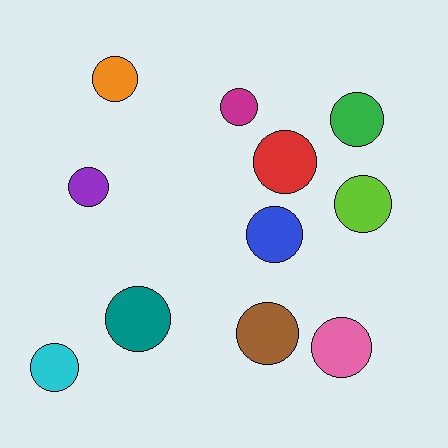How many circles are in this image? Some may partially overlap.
There are 11 circles.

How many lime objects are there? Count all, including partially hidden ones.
There is 1 lime object.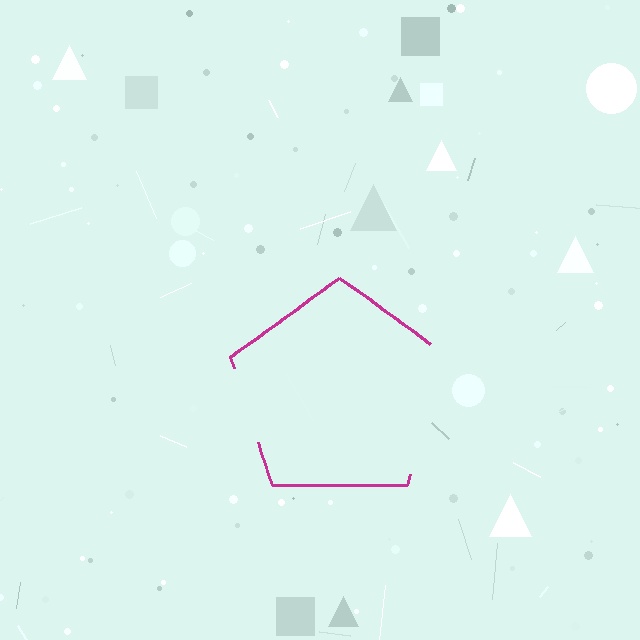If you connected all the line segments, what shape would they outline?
They would outline a pentagon.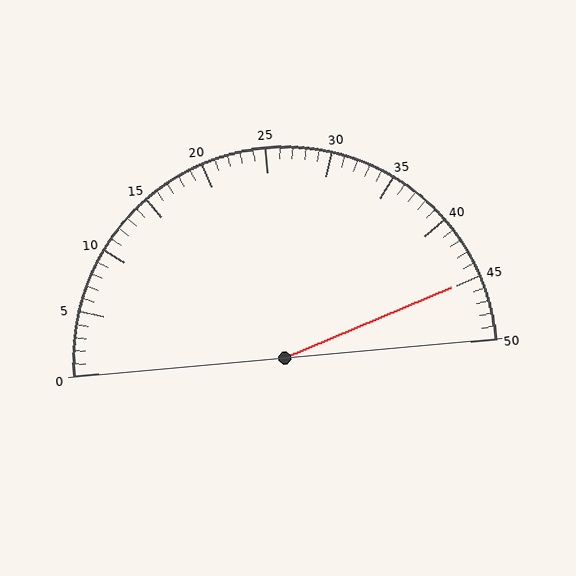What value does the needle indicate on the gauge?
The needle indicates approximately 45.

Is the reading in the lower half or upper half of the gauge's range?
The reading is in the upper half of the range (0 to 50).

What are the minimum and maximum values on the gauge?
The gauge ranges from 0 to 50.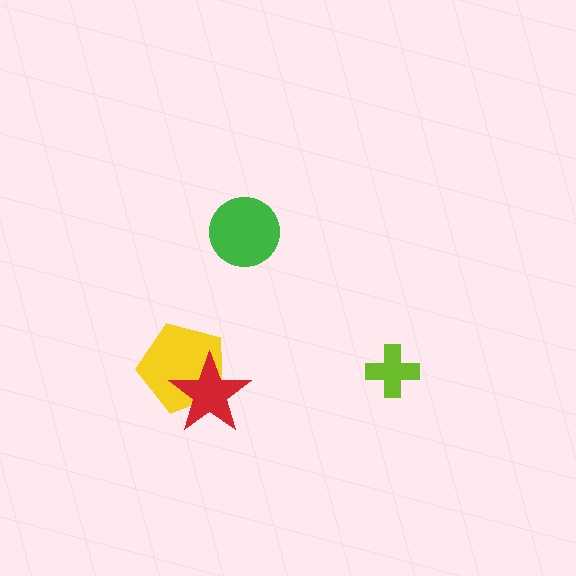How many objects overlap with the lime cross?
0 objects overlap with the lime cross.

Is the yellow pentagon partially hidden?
Yes, it is partially covered by another shape.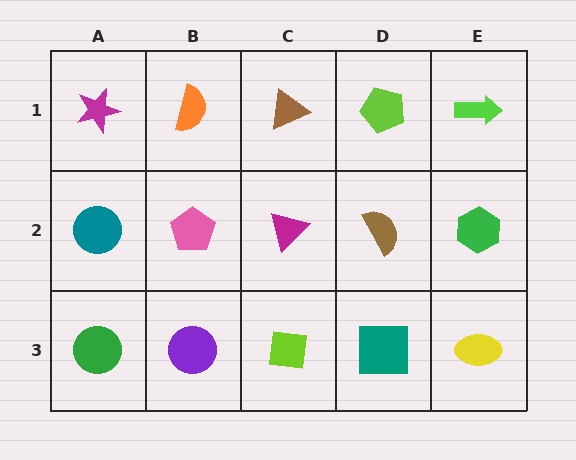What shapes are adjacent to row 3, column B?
A pink pentagon (row 2, column B), a green circle (row 3, column A), a lime square (row 3, column C).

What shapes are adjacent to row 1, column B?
A pink pentagon (row 2, column B), a magenta star (row 1, column A), a brown triangle (row 1, column C).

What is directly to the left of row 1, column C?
An orange semicircle.